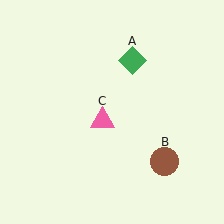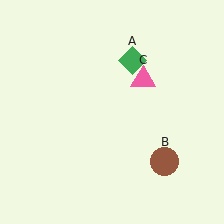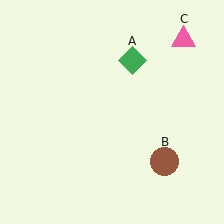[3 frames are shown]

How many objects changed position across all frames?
1 object changed position: pink triangle (object C).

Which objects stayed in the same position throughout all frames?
Green diamond (object A) and brown circle (object B) remained stationary.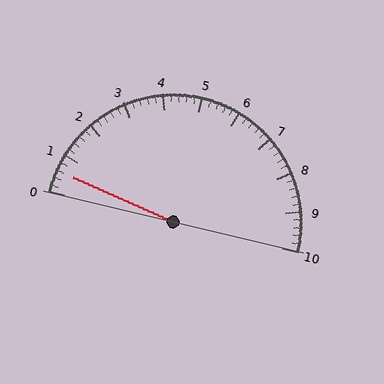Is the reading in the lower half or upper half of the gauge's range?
The reading is in the lower half of the range (0 to 10).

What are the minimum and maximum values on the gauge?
The gauge ranges from 0 to 10.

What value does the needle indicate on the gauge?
The needle indicates approximately 0.6.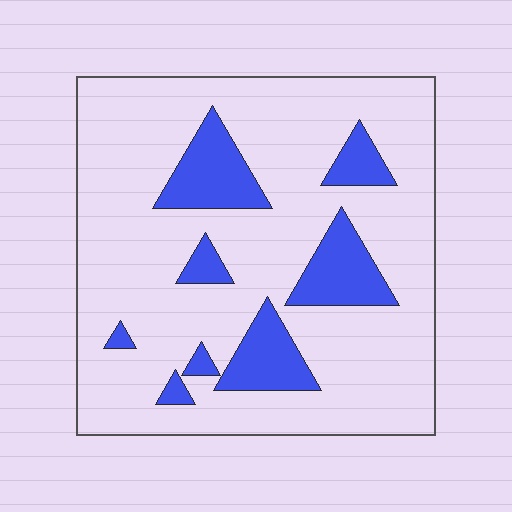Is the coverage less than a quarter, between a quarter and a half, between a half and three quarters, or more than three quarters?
Less than a quarter.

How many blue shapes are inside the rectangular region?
8.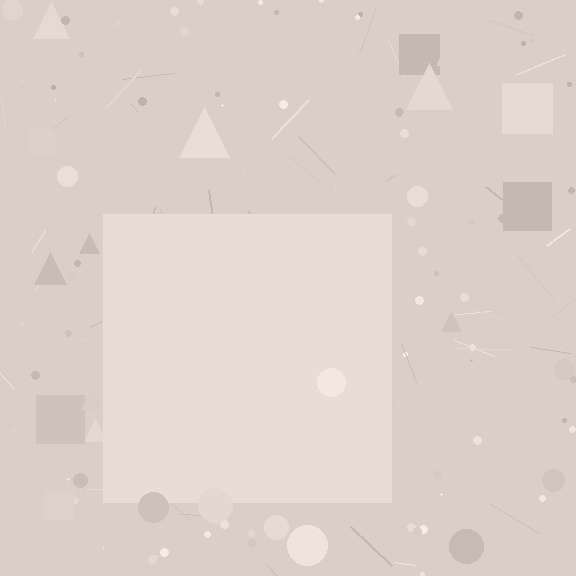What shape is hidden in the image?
A square is hidden in the image.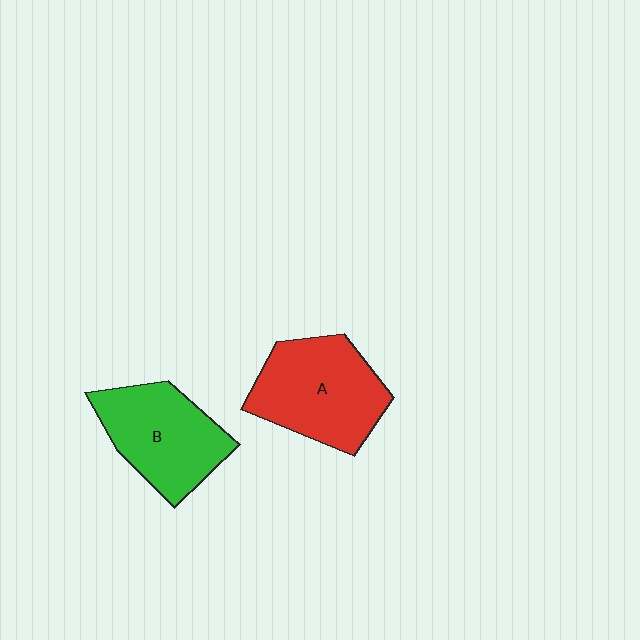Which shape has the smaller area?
Shape B (green).